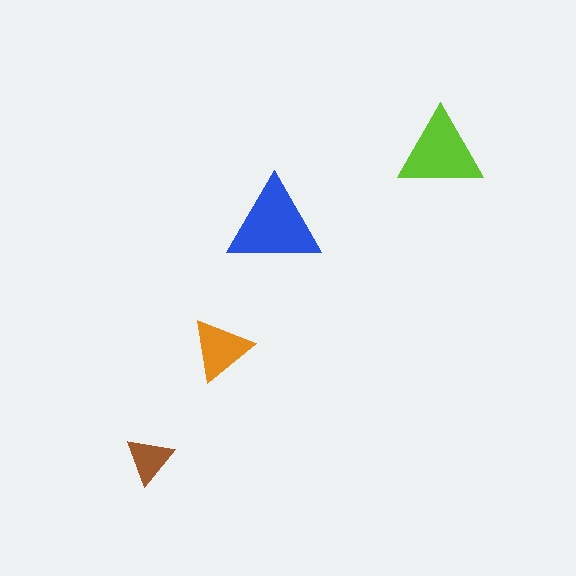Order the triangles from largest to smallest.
the blue one, the lime one, the orange one, the brown one.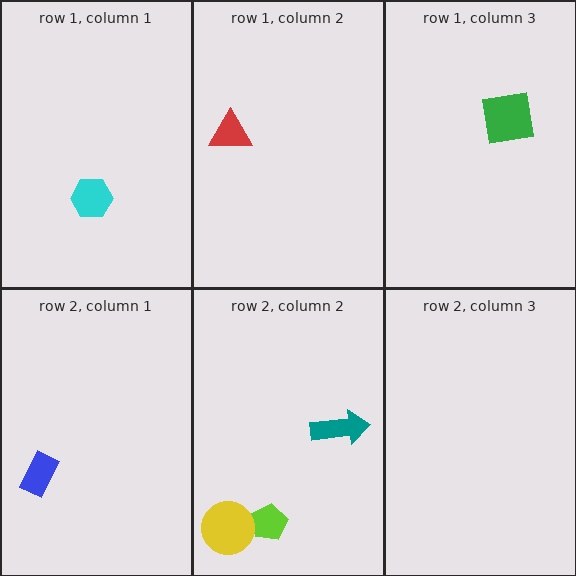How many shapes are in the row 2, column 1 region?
1.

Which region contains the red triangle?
The row 1, column 2 region.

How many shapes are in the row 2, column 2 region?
3.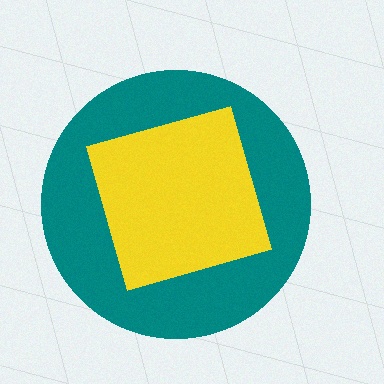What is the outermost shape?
The teal circle.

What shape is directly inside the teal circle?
The yellow diamond.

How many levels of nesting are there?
2.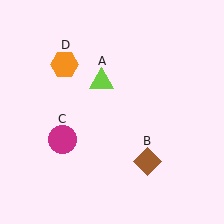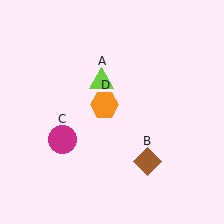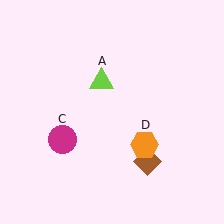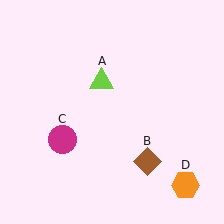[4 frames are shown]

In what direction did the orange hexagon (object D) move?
The orange hexagon (object D) moved down and to the right.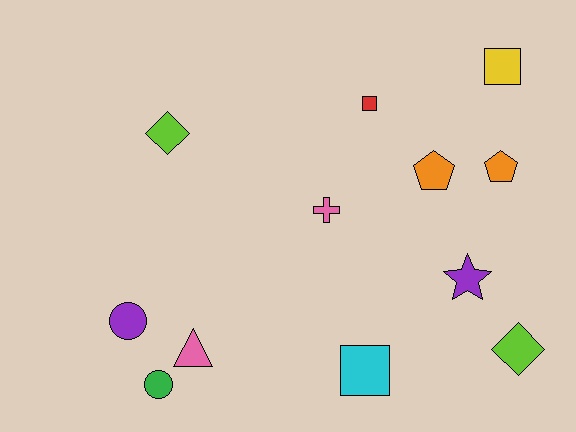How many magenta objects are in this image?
There are no magenta objects.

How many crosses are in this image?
There is 1 cross.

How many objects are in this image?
There are 12 objects.